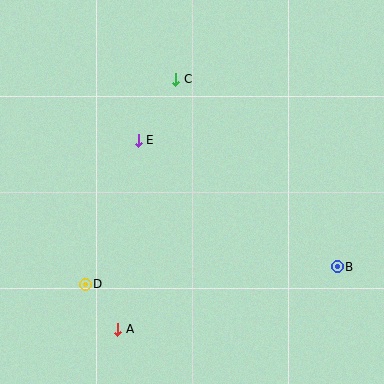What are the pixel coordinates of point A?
Point A is at (118, 329).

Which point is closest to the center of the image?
Point E at (138, 140) is closest to the center.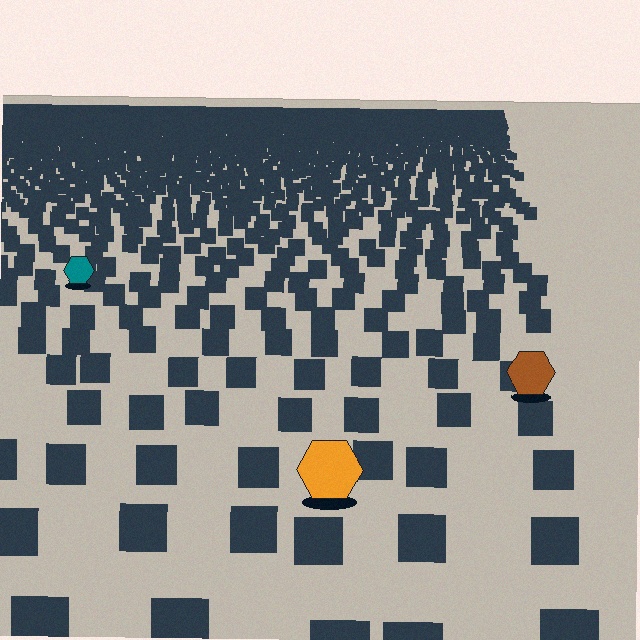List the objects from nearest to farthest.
From nearest to farthest: the orange hexagon, the brown hexagon, the teal hexagon.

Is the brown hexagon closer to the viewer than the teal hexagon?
Yes. The brown hexagon is closer — you can tell from the texture gradient: the ground texture is coarser near it.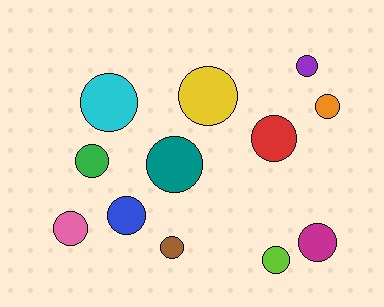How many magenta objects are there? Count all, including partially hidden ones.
There is 1 magenta object.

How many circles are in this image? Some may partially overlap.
There are 12 circles.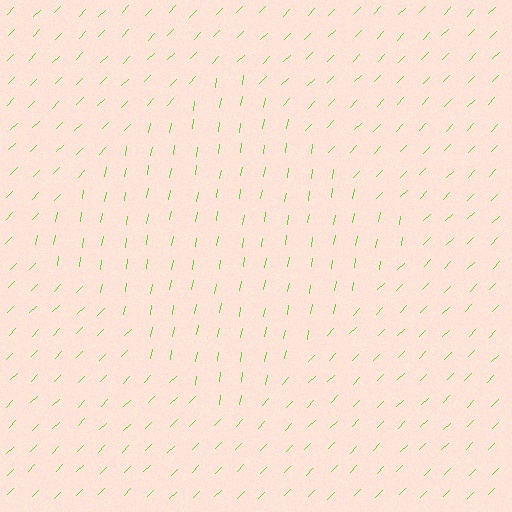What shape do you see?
I see a diamond.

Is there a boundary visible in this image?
Yes, there is a texture boundary formed by a change in line orientation.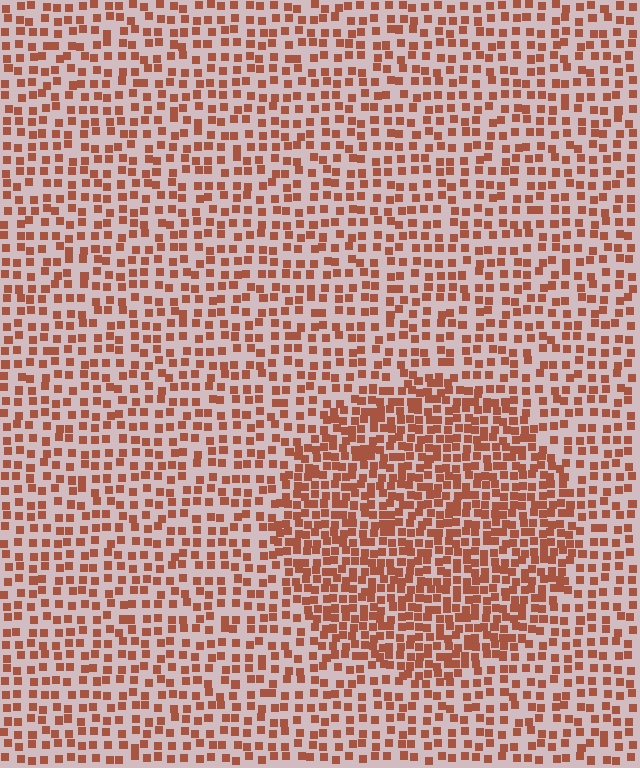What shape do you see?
I see a circle.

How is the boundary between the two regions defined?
The boundary is defined by a change in element density (approximately 1.8x ratio). All elements are the same color, size, and shape.